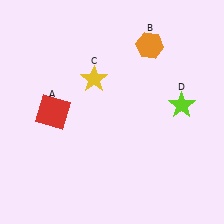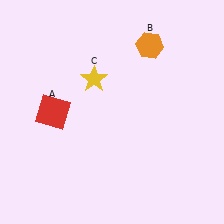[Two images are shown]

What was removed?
The lime star (D) was removed in Image 2.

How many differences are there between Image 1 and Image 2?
There is 1 difference between the two images.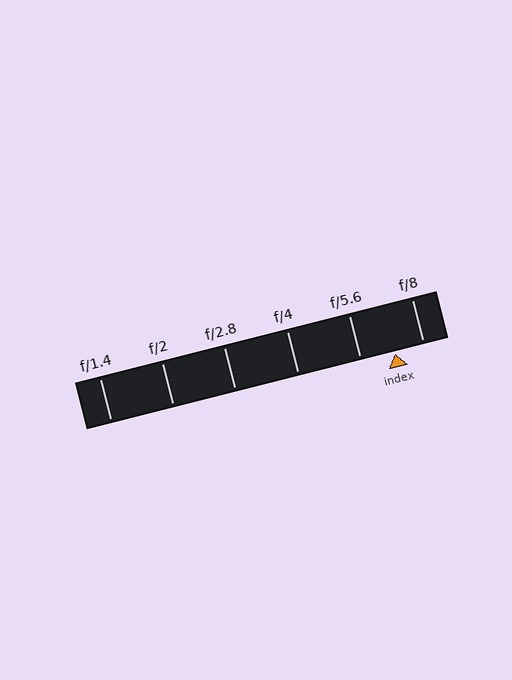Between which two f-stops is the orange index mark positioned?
The index mark is between f/5.6 and f/8.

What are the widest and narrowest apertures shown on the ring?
The widest aperture shown is f/1.4 and the narrowest is f/8.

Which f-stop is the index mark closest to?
The index mark is closest to f/8.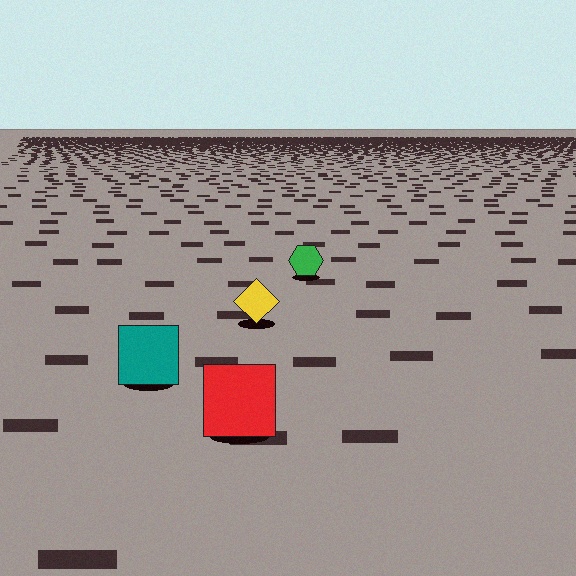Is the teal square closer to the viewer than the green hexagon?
Yes. The teal square is closer — you can tell from the texture gradient: the ground texture is coarser near it.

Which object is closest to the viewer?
The red square is closest. The texture marks near it are larger and more spread out.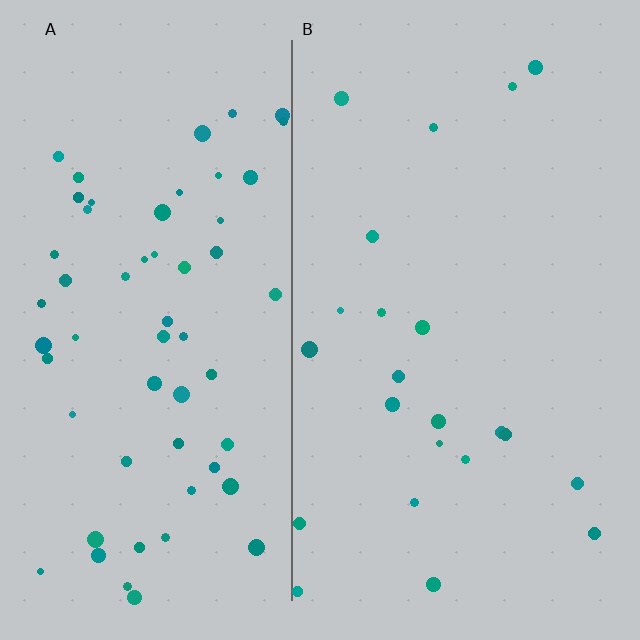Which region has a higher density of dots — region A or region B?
A (the left).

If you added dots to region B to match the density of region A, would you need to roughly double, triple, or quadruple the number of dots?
Approximately triple.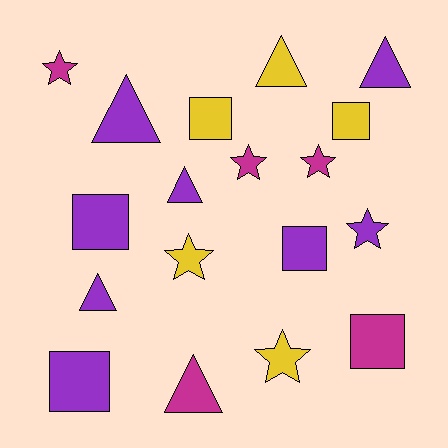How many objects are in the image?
There are 18 objects.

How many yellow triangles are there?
There is 1 yellow triangle.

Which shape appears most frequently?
Square, with 6 objects.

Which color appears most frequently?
Purple, with 8 objects.